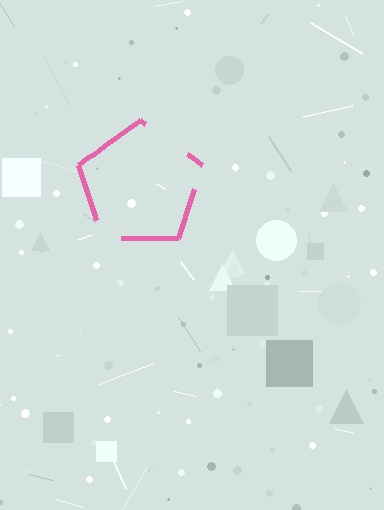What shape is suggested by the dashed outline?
The dashed outline suggests a pentagon.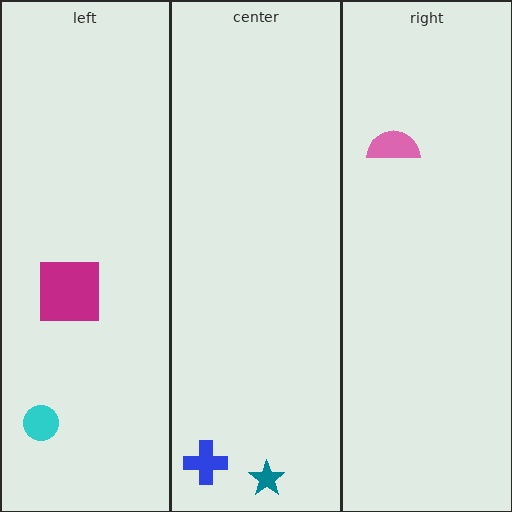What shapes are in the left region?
The cyan circle, the magenta square.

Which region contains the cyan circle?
The left region.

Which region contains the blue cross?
The center region.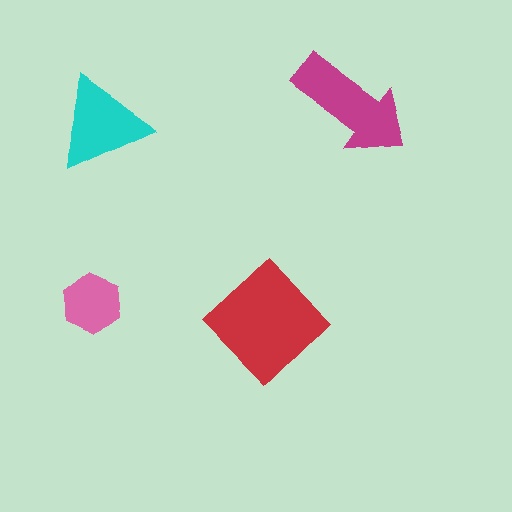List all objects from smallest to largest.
The pink hexagon, the cyan triangle, the magenta arrow, the red diamond.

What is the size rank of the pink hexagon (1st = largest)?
4th.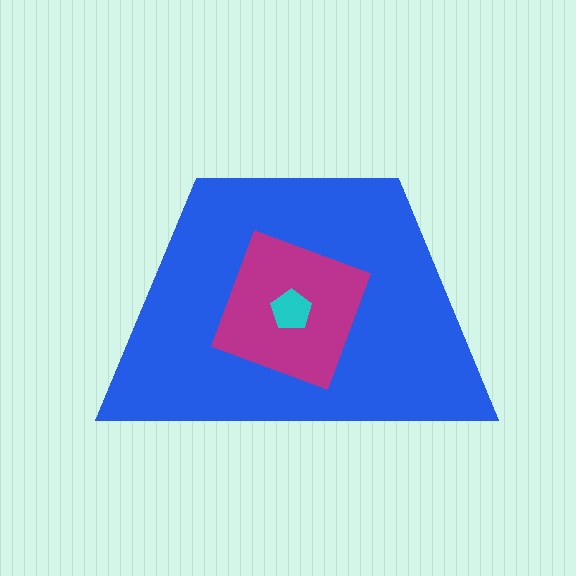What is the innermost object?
The cyan pentagon.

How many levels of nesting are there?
3.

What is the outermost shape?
The blue trapezoid.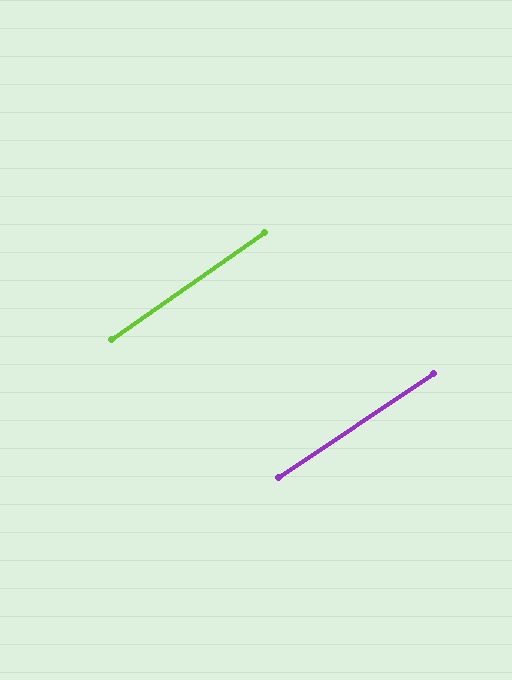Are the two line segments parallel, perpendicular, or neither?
Parallel — their directions differ by only 1.3°.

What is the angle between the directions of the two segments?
Approximately 1 degree.